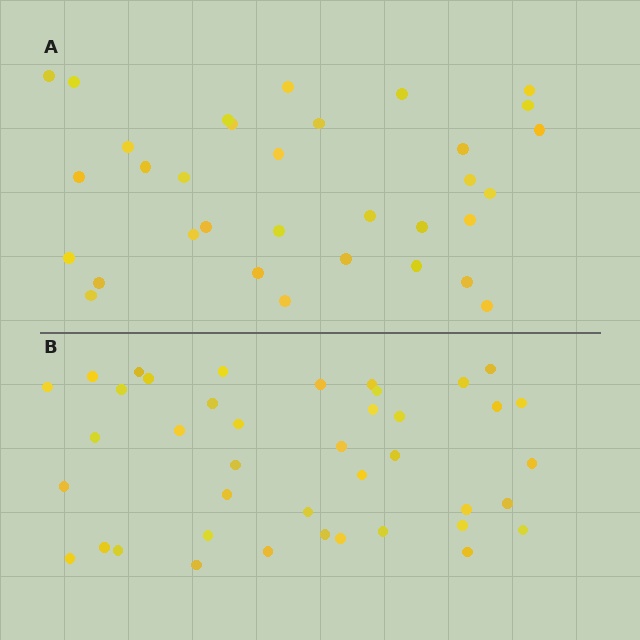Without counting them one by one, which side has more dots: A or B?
Region B (the bottom region) has more dots.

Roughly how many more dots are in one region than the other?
Region B has roughly 8 or so more dots than region A.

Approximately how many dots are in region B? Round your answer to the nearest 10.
About 40 dots. (The exact count is 41, which rounds to 40.)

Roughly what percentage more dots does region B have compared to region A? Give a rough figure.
About 25% more.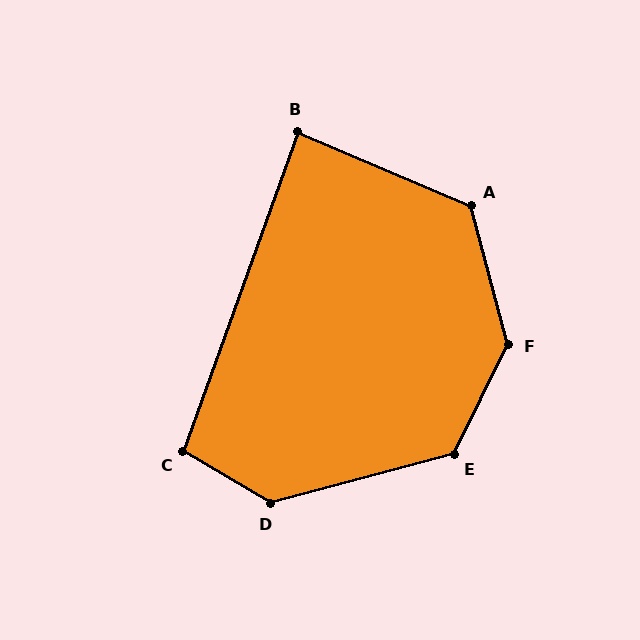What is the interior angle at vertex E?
Approximately 131 degrees (obtuse).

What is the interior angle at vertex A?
Approximately 128 degrees (obtuse).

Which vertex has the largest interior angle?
F, at approximately 139 degrees.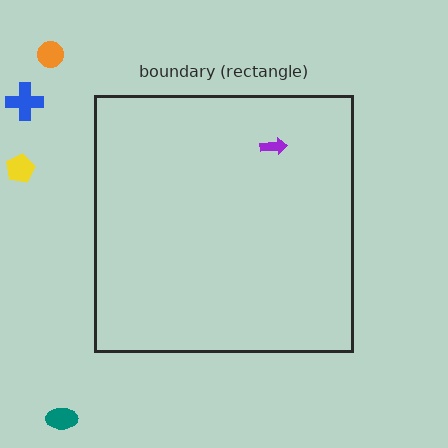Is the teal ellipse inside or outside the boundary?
Outside.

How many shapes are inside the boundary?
1 inside, 4 outside.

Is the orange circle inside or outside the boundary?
Outside.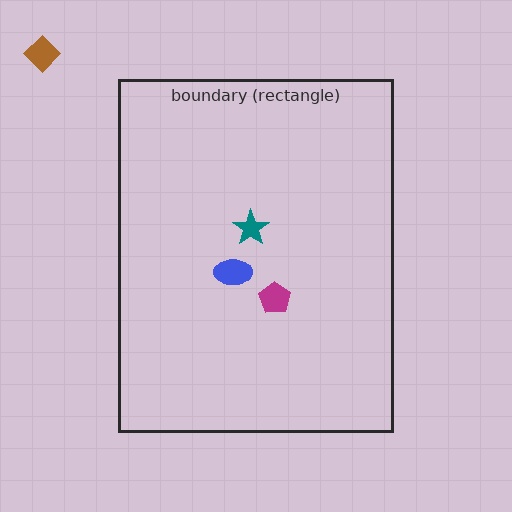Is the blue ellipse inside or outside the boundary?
Inside.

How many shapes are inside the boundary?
3 inside, 1 outside.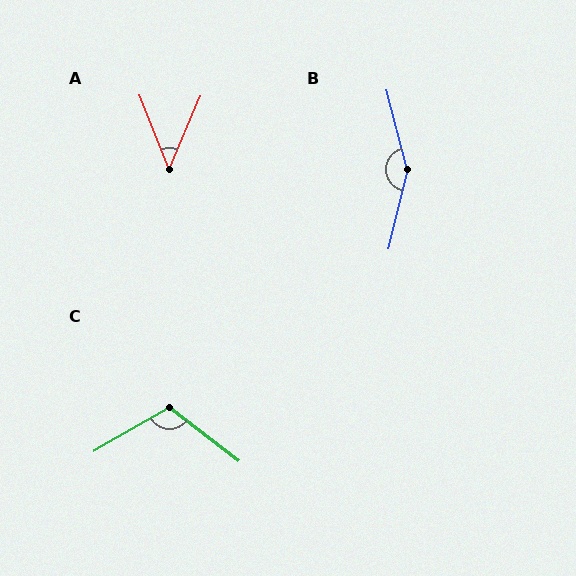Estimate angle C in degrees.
Approximately 113 degrees.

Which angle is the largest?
B, at approximately 152 degrees.